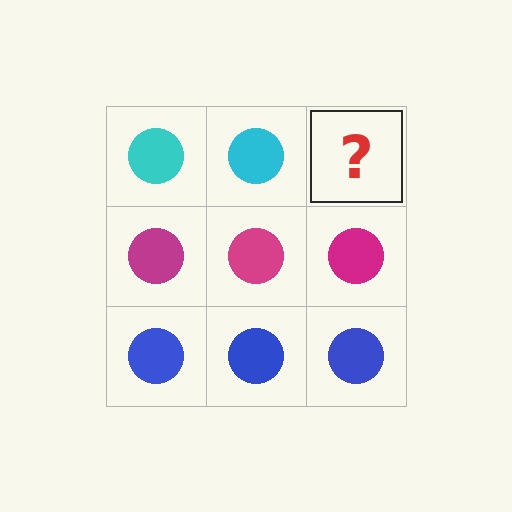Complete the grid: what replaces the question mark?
The question mark should be replaced with a cyan circle.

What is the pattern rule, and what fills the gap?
The rule is that each row has a consistent color. The gap should be filled with a cyan circle.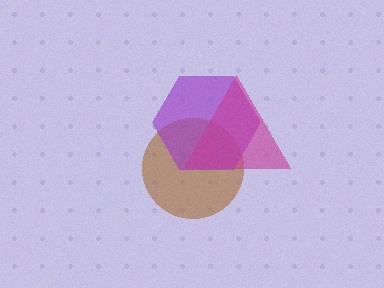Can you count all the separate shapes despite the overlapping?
Yes, there are 3 separate shapes.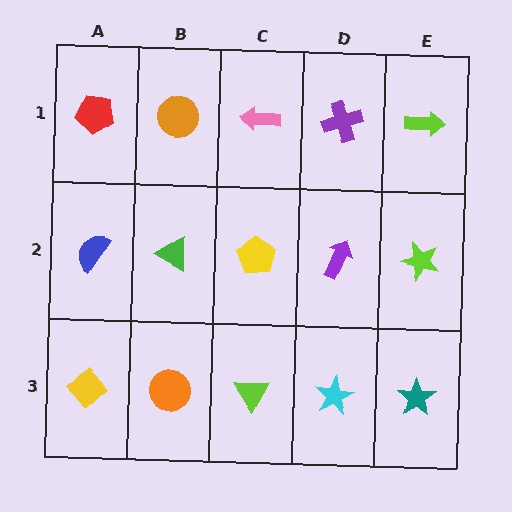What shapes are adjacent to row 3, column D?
A purple arrow (row 2, column D), a lime triangle (row 3, column C), a teal star (row 3, column E).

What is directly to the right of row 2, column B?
A yellow pentagon.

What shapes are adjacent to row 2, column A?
A red pentagon (row 1, column A), a yellow diamond (row 3, column A), a green triangle (row 2, column B).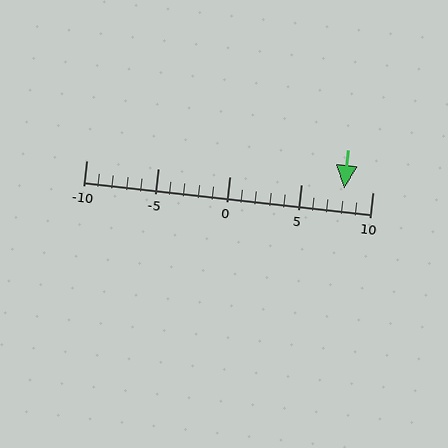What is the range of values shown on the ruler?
The ruler shows values from -10 to 10.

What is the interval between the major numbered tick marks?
The major tick marks are spaced 5 units apart.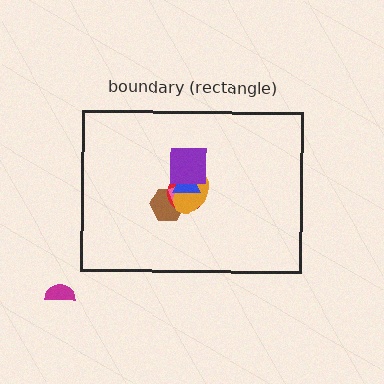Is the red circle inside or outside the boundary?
Inside.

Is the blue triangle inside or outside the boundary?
Inside.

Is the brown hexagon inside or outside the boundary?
Inside.